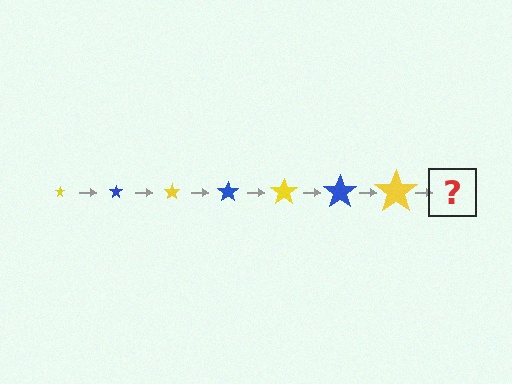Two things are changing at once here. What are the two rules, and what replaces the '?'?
The two rules are that the star grows larger each step and the color cycles through yellow and blue. The '?' should be a blue star, larger than the previous one.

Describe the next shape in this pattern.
It should be a blue star, larger than the previous one.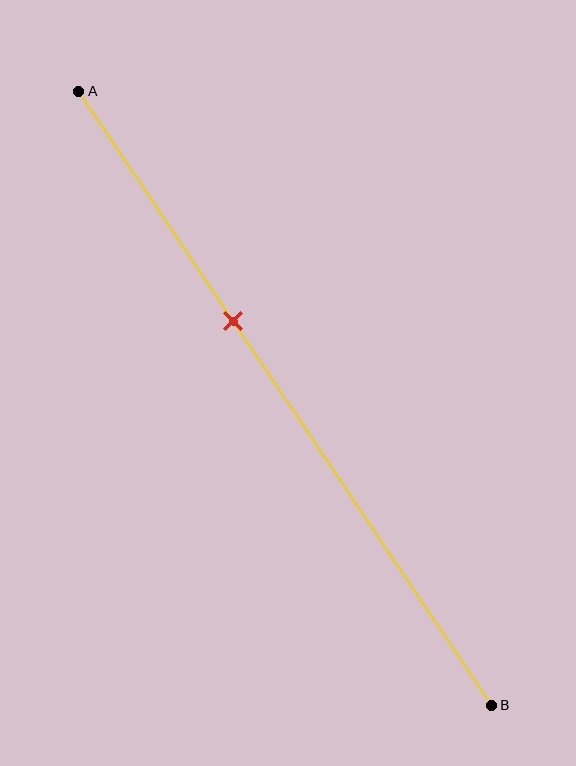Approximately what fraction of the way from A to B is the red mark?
The red mark is approximately 35% of the way from A to B.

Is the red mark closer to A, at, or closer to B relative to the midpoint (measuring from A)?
The red mark is closer to point A than the midpoint of segment AB.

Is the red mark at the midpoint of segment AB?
No, the mark is at about 35% from A, not at the 50% midpoint.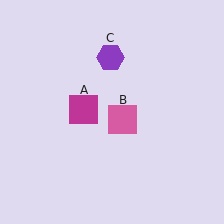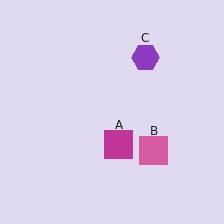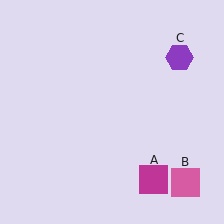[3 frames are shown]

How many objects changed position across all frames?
3 objects changed position: magenta square (object A), pink square (object B), purple hexagon (object C).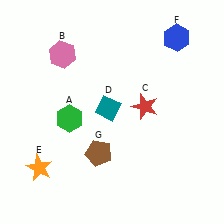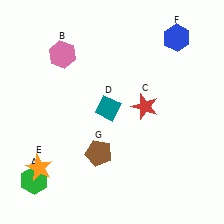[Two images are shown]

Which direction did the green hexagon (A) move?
The green hexagon (A) moved down.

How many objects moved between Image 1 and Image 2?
1 object moved between the two images.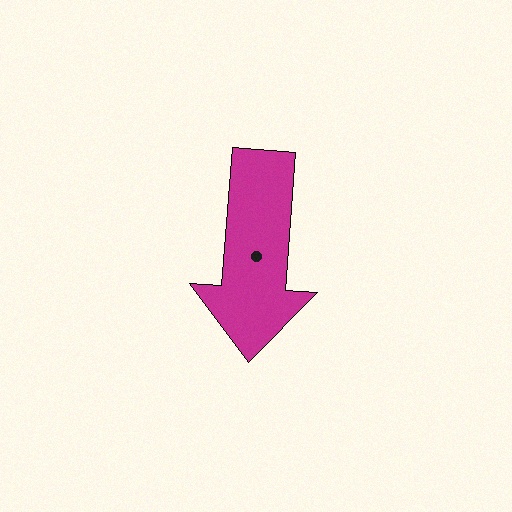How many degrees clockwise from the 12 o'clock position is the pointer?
Approximately 184 degrees.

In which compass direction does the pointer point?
South.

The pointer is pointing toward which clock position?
Roughly 6 o'clock.